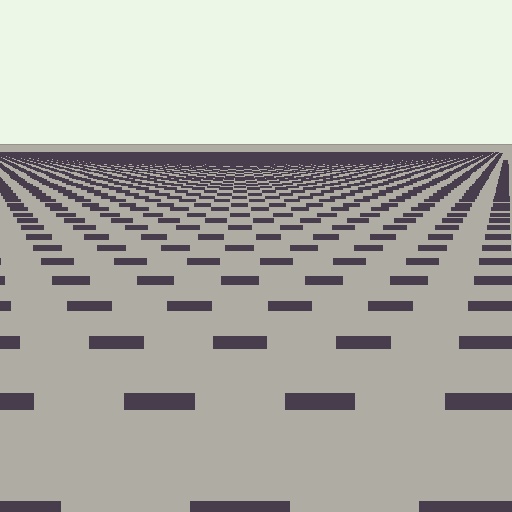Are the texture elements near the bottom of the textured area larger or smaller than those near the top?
Larger. Near the bottom, elements are closer to the viewer and appear at a bigger on-screen size.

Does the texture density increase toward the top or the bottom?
Density increases toward the top.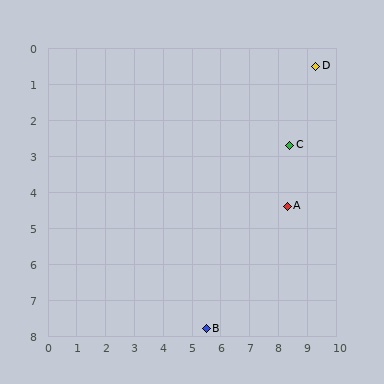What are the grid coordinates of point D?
Point D is at approximately (9.3, 0.5).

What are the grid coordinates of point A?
Point A is at approximately (8.3, 4.4).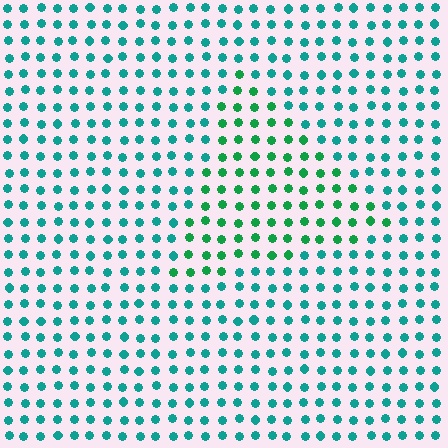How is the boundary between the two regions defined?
The boundary is defined purely by a slight shift in hue (about 33 degrees). Spacing, size, and orientation are identical on both sides.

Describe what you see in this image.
The image is filled with small teal elements in a uniform arrangement. A triangle-shaped region is visible where the elements are tinted to a slightly different hue, forming a subtle color boundary.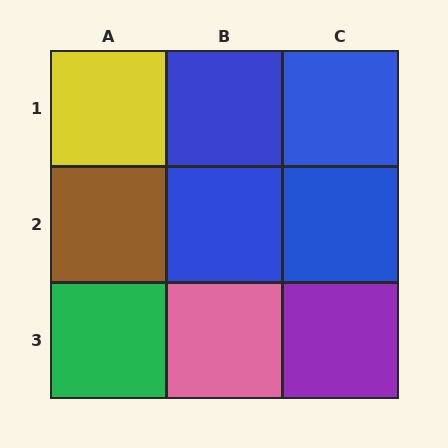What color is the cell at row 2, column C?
Blue.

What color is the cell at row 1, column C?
Blue.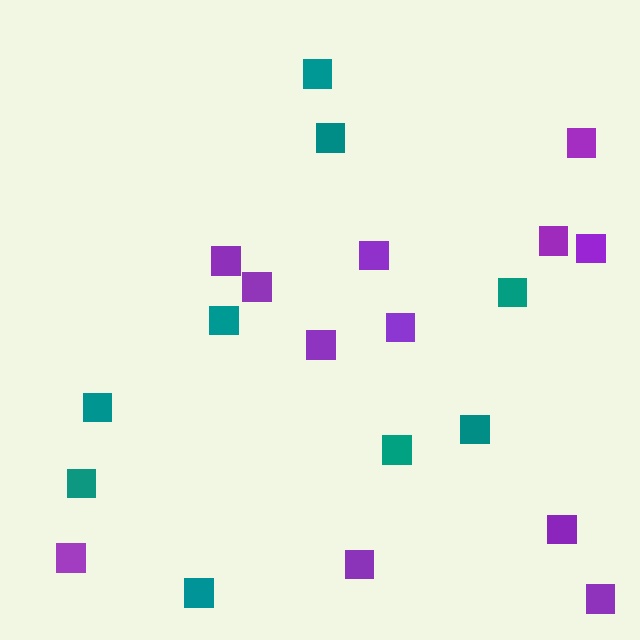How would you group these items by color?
There are 2 groups: one group of purple squares (12) and one group of teal squares (9).